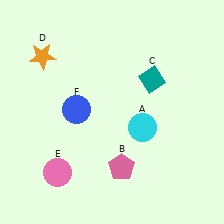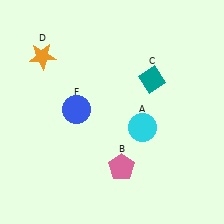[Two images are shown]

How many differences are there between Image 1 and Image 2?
There is 1 difference between the two images.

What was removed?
The pink circle (E) was removed in Image 2.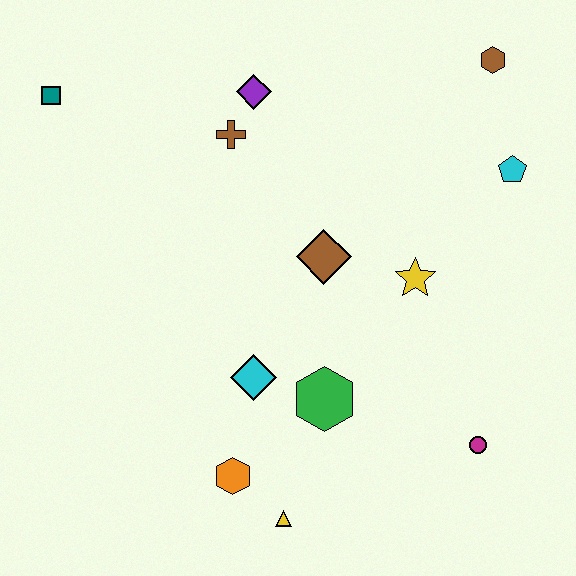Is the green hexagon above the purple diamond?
No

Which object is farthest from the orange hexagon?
The brown hexagon is farthest from the orange hexagon.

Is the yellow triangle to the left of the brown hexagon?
Yes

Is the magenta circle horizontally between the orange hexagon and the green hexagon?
No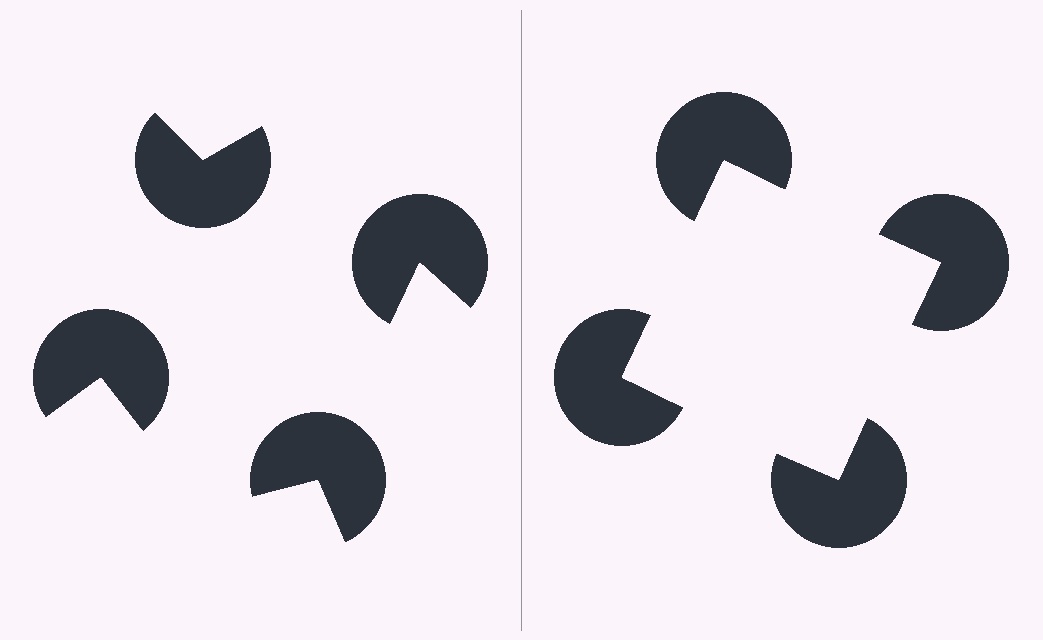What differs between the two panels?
The pac-man discs are positioned identically on both sides; only the wedge orientations differ. On the right they align to a square; on the left they are misaligned.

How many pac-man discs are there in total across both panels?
8 — 4 on each side.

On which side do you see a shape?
An illusory square appears on the right side. On the left side the wedge cuts are rotated, so no coherent shape forms.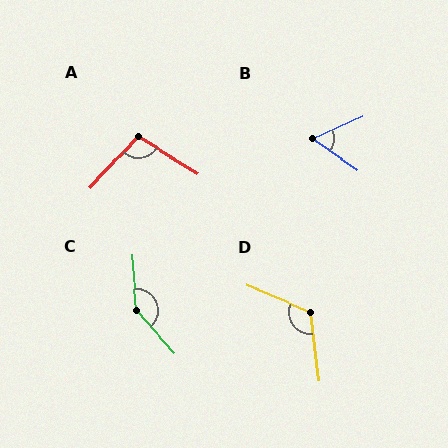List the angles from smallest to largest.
B (58°), A (101°), D (119°), C (142°).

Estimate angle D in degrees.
Approximately 119 degrees.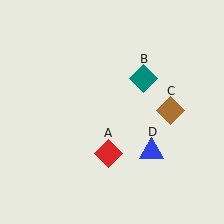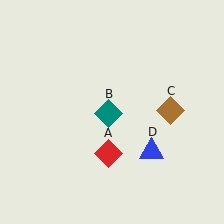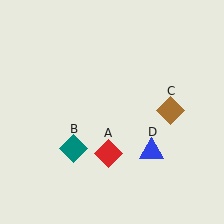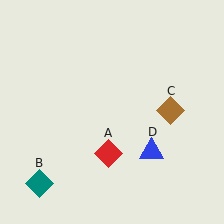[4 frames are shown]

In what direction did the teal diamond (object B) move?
The teal diamond (object B) moved down and to the left.